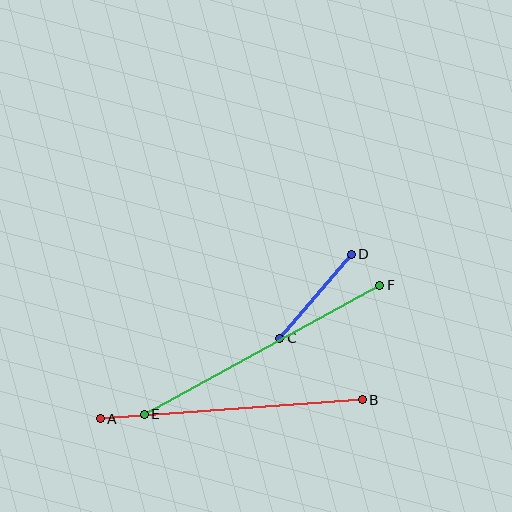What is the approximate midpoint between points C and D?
The midpoint is at approximately (315, 296) pixels.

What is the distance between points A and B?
The distance is approximately 263 pixels.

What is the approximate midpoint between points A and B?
The midpoint is at approximately (231, 409) pixels.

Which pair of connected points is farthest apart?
Points E and F are farthest apart.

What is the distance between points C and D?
The distance is approximately 110 pixels.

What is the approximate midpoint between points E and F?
The midpoint is at approximately (262, 350) pixels.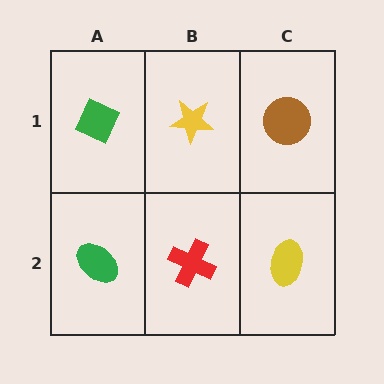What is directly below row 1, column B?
A red cross.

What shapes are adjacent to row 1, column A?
A green ellipse (row 2, column A), a yellow star (row 1, column B).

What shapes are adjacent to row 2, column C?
A brown circle (row 1, column C), a red cross (row 2, column B).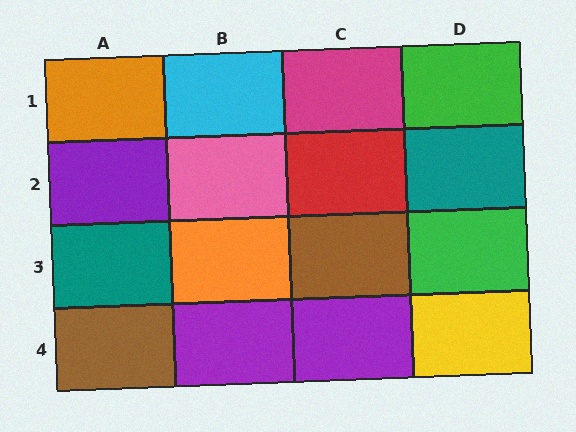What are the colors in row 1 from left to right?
Orange, cyan, magenta, green.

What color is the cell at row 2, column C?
Red.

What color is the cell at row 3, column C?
Brown.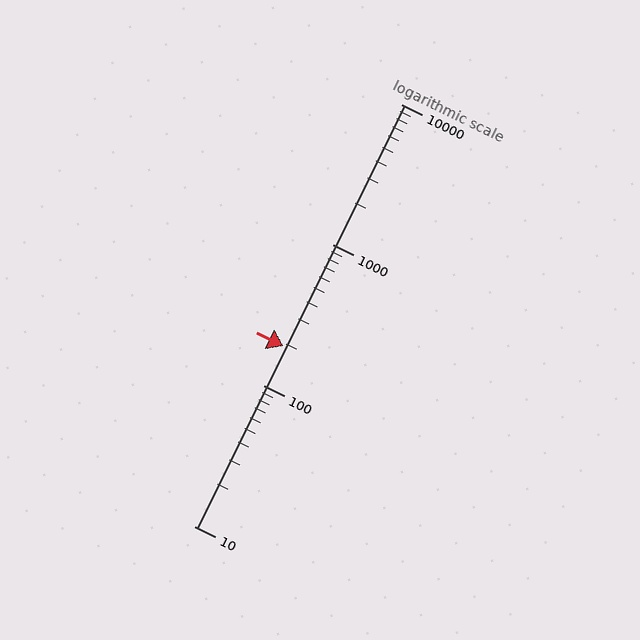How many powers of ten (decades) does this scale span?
The scale spans 3 decades, from 10 to 10000.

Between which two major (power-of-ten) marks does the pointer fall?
The pointer is between 100 and 1000.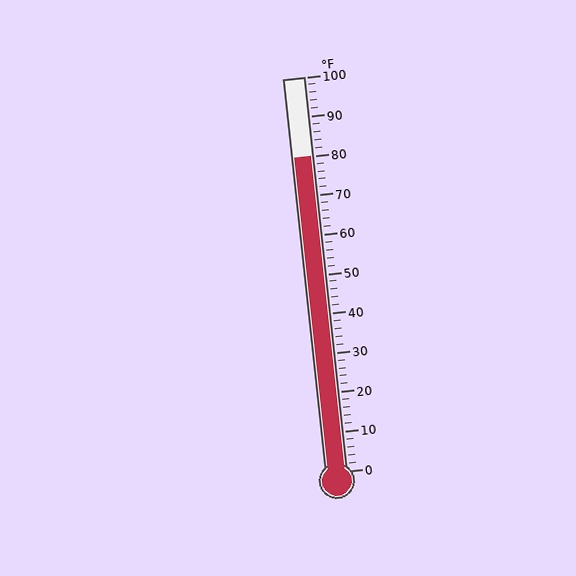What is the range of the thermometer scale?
The thermometer scale ranges from 0°F to 100°F.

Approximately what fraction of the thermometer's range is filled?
The thermometer is filled to approximately 80% of its range.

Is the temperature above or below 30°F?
The temperature is above 30°F.